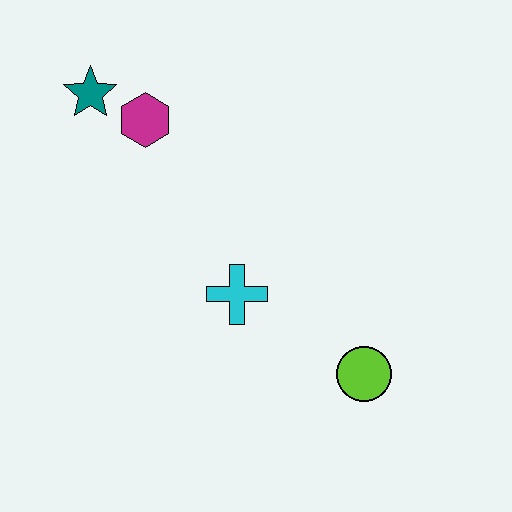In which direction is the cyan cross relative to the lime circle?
The cyan cross is to the left of the lime circle.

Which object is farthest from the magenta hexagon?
The lime circle is farthest from the magenta hexagon.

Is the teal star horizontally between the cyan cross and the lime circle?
No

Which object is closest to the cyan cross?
The lime circle is closest to the cyan cross.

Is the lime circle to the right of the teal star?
Yes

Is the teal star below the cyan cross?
No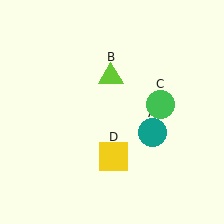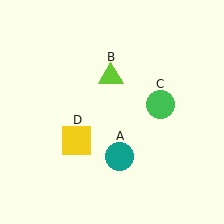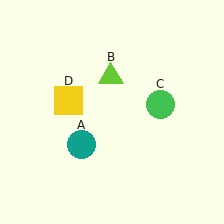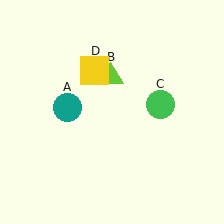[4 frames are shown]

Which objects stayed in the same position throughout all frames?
Lime triangle (object B) and green circle (object C) remained stationary.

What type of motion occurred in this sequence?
The teal circle (object A), yellow square (object D) rotated clockwise around the center of the scene.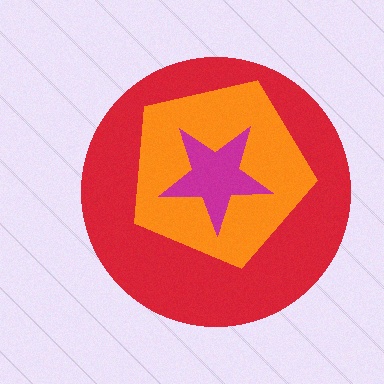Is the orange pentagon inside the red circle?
Yes.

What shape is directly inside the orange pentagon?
The magenta star.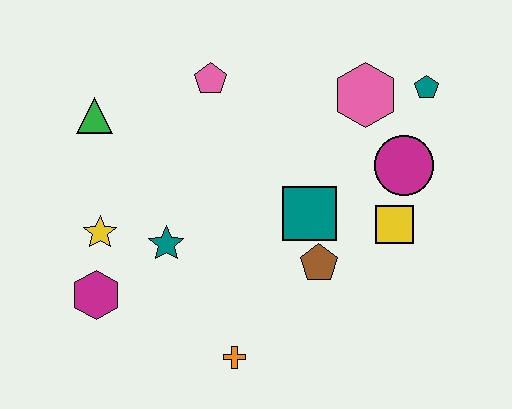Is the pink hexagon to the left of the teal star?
No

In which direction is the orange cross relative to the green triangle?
The orange cross is below the green triangle.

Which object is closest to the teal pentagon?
The pink hexagon is closest to the teal pentagon.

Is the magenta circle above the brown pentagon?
Yes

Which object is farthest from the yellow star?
The teal pentagon is farthest from the yellow star.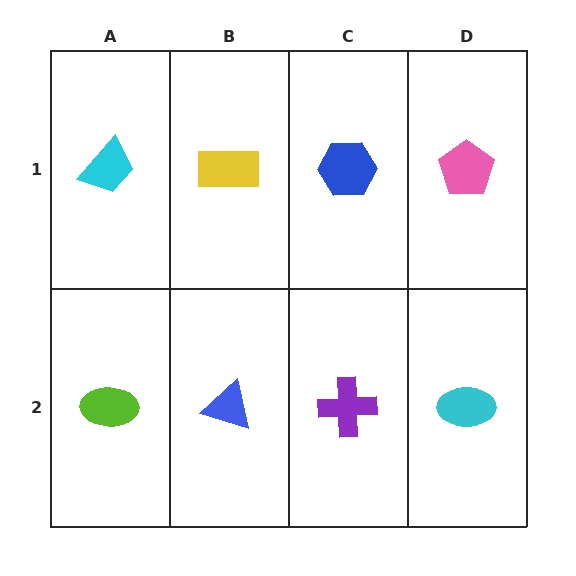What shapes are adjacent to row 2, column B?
A yellow rectangle (row 1, column B), a lime ellipse (row 2, column A), a purple cross (row 2, column C).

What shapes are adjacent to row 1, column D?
A cyan ellipse (row 2, column D), a blue hexagon (row 1, column C).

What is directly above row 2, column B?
A yellow rectangle.